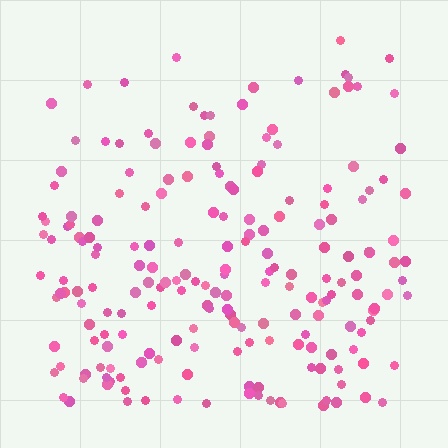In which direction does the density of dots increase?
From top to bottom, with the bottom side densest.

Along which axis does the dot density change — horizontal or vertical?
Vertical.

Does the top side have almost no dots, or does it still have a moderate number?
Still a moderate number, just noticeably fewer than the bottom.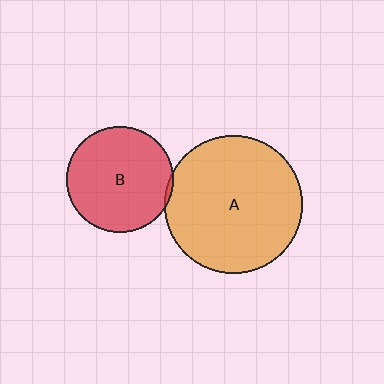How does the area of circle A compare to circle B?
Approximately 1.7 times.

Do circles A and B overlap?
Yes.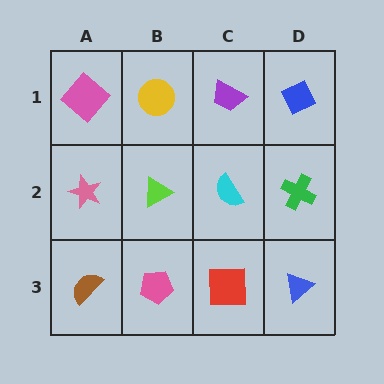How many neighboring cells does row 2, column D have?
3.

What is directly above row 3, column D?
A green cross.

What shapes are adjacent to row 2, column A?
A pink diamond (row 1, column A), a brown semicircle (row 3, column A), a lime triangle (row 2, column B).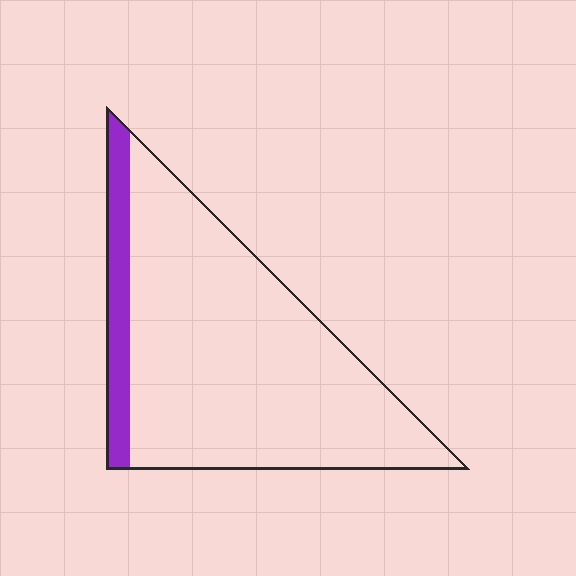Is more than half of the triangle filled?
No.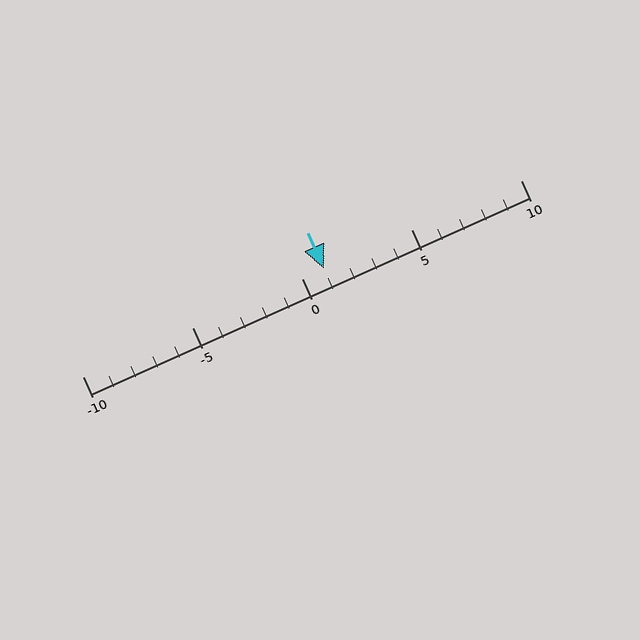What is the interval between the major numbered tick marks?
The major tick marks are spaced 5 units apart.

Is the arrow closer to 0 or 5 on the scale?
The arrow is closer to 0.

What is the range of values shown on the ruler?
The ruler shows values from -10 to 10.